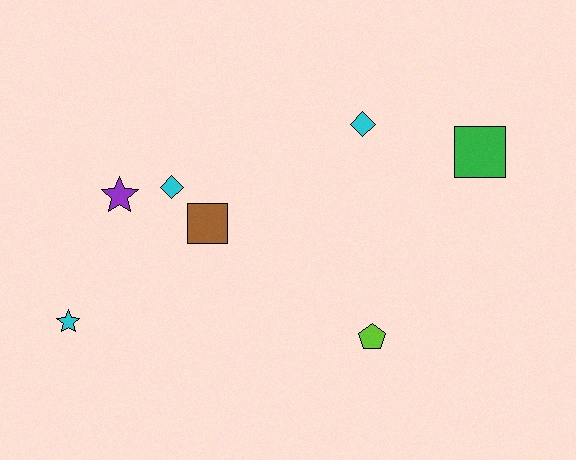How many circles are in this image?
There are no circles.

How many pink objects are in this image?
There are no pink objects.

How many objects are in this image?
There are 7 objects.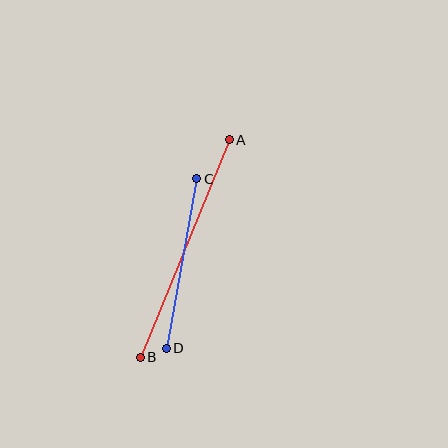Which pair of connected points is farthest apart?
Points A and B are farthest apart.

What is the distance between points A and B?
The distance is approximately 235 pixels.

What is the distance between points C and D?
The distance is approximately 172 pixels.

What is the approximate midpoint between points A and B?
The midpoint is at approximately (185, 249) pixels.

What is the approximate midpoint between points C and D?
The midpoint is at approximately (182, 263) pixels.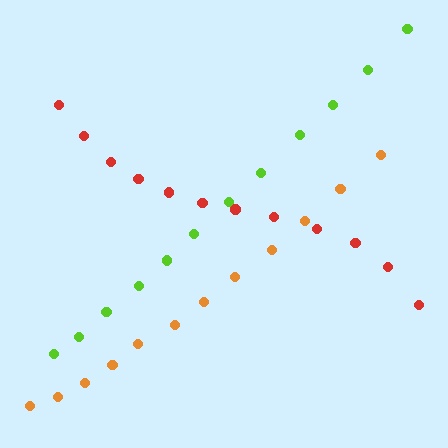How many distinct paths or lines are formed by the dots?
There are 3 distinct paths.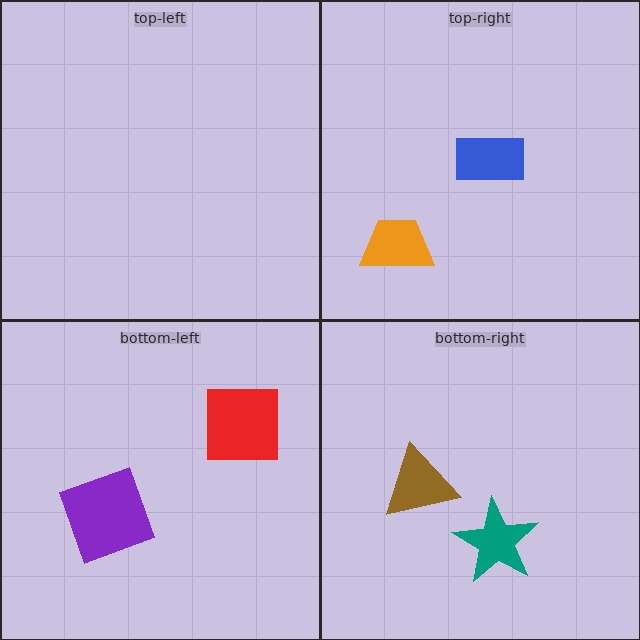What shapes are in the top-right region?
The orange trapezoid, the blue rectangle.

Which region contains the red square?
The bottom-left region.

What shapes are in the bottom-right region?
The brown triangle, the teal star.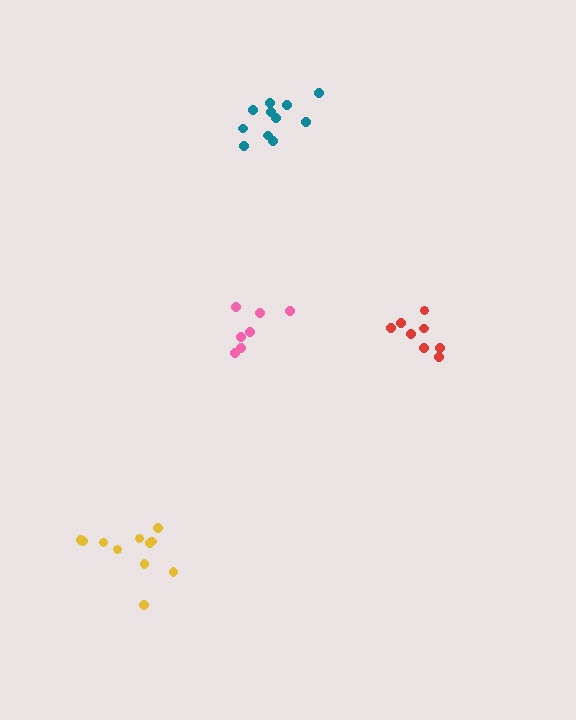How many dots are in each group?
Group 1: 11 dots, Group 2: 8 dots, Group 3: 7 dots, Group 4: 11 dots (37 total).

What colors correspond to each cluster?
The clusters are colored: teal, red, pink, yellow.